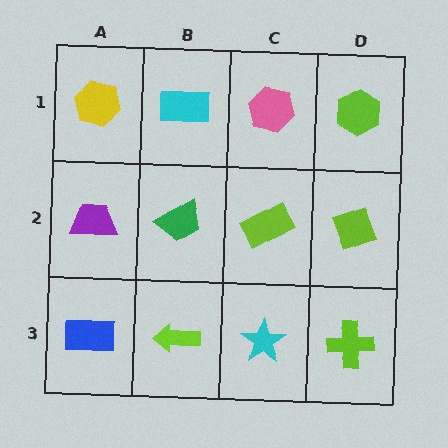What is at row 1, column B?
A cyan rectangle.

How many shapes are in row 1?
4 shapes.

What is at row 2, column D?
A lime diamond.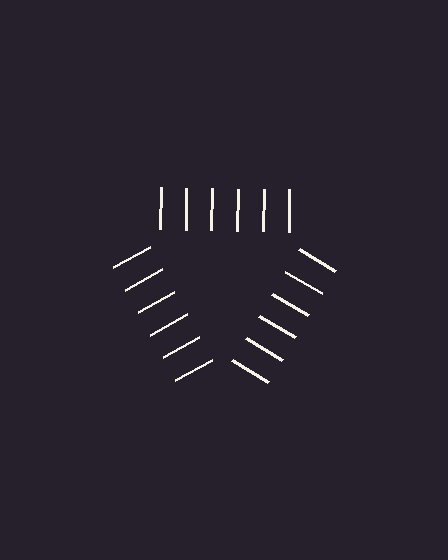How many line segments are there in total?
18 — 6 along each of the 3 edges.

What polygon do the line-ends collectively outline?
An illusory triangle — the line segments terminate on its edges but no continuous stroke is drawn.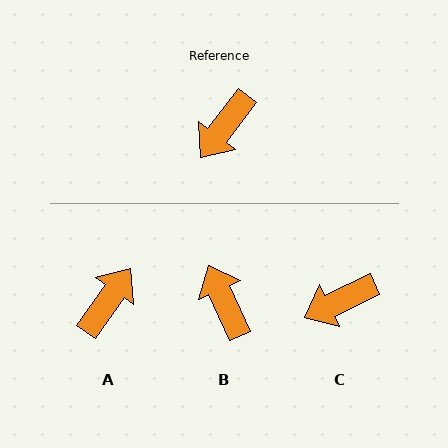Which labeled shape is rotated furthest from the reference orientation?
A, about 177 degrees away.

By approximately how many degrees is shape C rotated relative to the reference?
Approximately 27 degrees clockwise.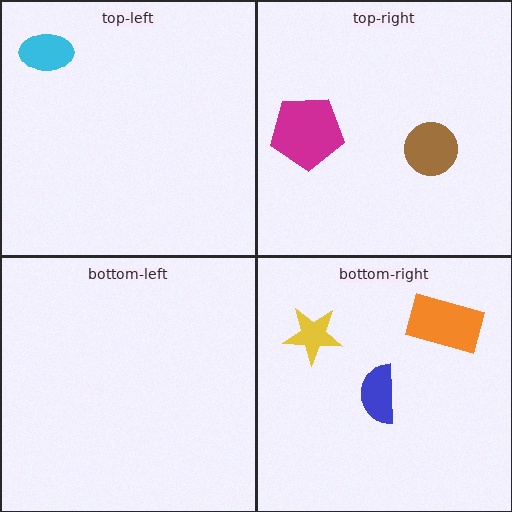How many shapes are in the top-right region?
2.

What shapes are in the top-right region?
The brown circle, the magenta pentagon.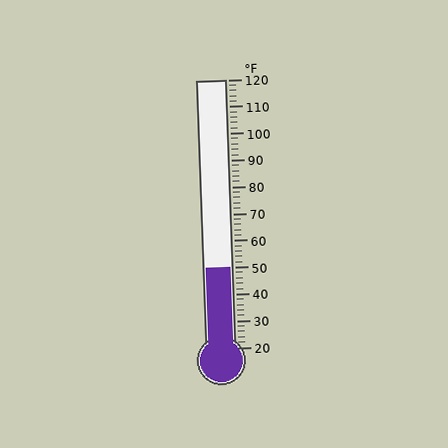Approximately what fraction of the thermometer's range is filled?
The thermometer is filled to approximately 30% of its range.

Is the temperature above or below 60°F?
The temperature is below 60°F.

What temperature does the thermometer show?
The thermometer shows approximately 50°F.